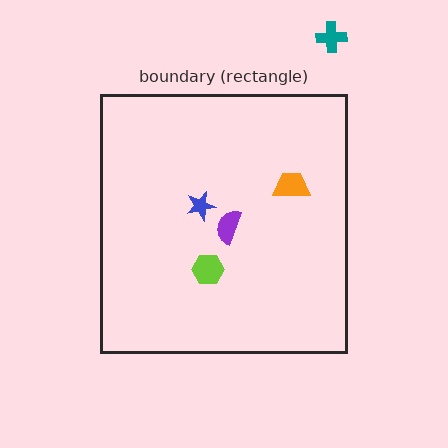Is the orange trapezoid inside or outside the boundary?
Inside.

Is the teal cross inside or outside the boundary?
Outside.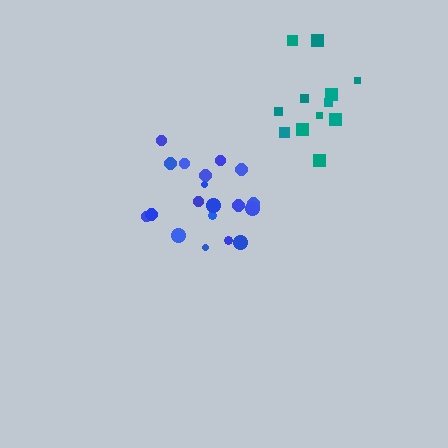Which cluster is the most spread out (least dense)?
Teal.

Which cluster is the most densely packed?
Blue.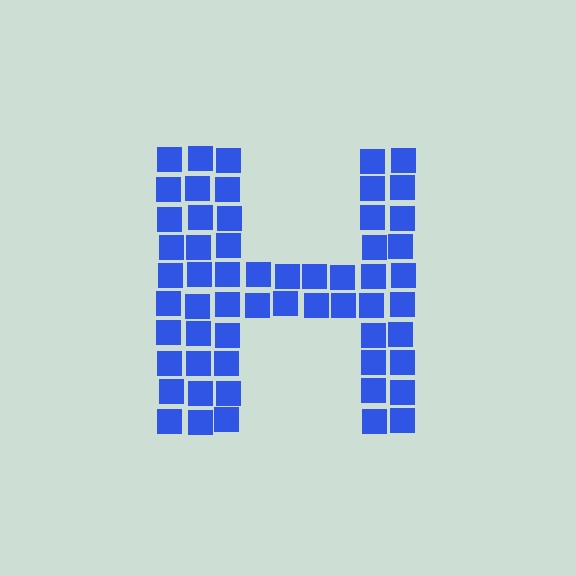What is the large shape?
The large shape is the letter H.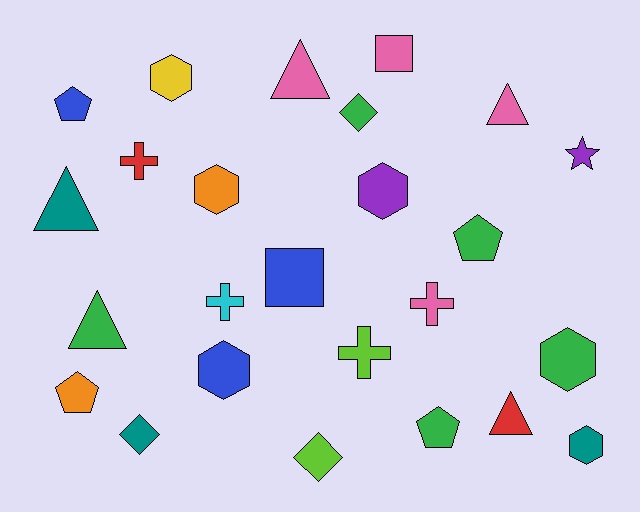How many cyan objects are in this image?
There is 1 cyan object.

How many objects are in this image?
There are 25 objects.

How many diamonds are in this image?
There are 3 diamonds.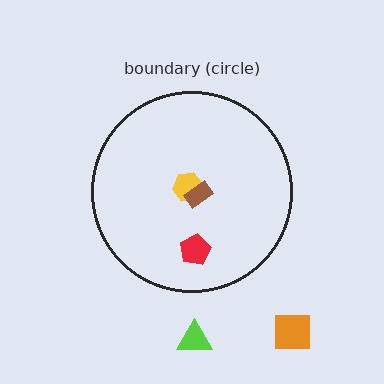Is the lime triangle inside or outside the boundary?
Outside.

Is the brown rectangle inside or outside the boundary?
Inside.